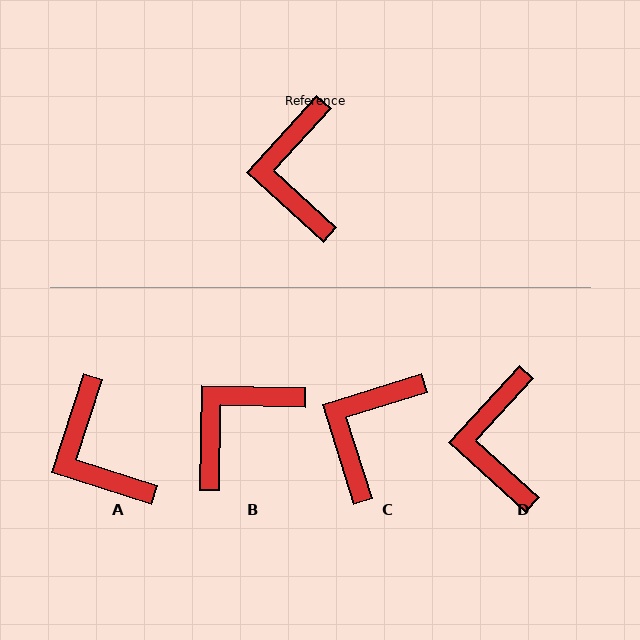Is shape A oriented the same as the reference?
No, it is off by about 25 degrees.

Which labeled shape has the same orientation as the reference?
D.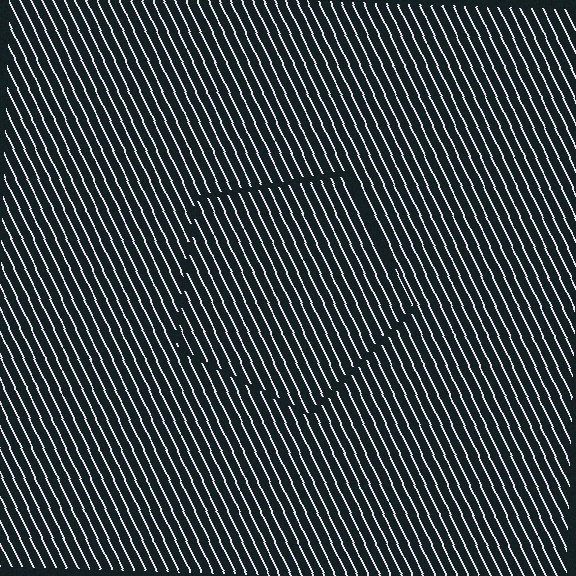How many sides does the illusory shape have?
5 sides — the line-ends trace a pentagon.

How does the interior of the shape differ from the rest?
The interior of the shape contains the same grating, shifted by half a period — the contour is defined by the phase discontinuity where line-ends from the inner and outer gratings abut.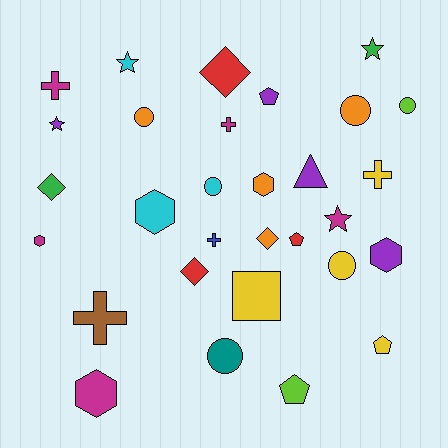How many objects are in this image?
There are 30 objects.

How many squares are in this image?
There is 1 square.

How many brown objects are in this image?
There is 1 brown object.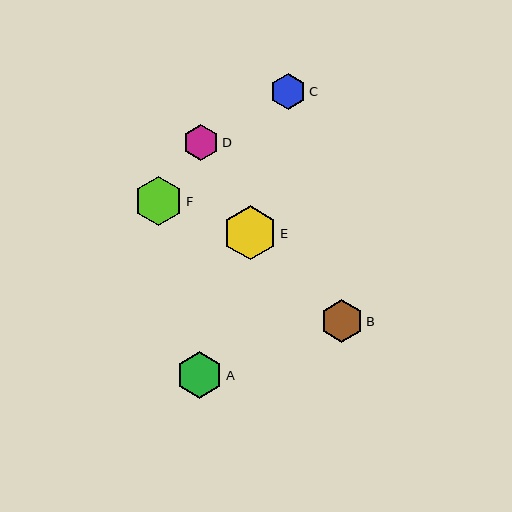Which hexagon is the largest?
Hexagon E is the largest with a size of approximately 54 pixels.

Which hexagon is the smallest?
Hexagon C is the smallest with a size of approximately 36 pixels.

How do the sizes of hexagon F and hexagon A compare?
Hexagon F and hexagon A are approximately the same size.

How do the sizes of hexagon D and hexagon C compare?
Hexagon D and hexagon C are approximately the same size.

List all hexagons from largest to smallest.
From largest to smallest: E, F, A, B, D, C.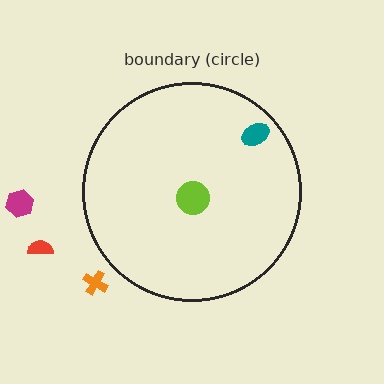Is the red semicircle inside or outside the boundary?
Outside.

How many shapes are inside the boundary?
2 inside, 3 outside.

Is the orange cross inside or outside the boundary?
Outside.